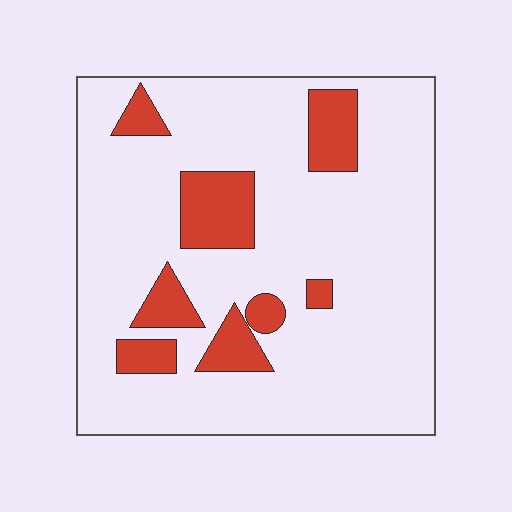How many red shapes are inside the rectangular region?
8.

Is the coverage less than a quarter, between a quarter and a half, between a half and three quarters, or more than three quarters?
Less than a quarter.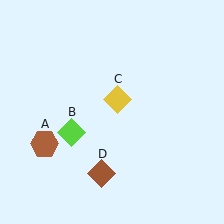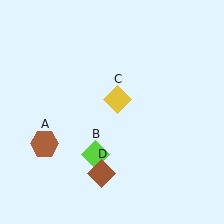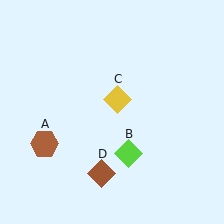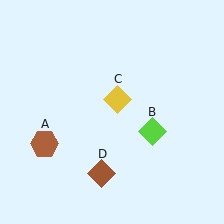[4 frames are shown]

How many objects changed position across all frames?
1 object changed position: lime diamond (object B).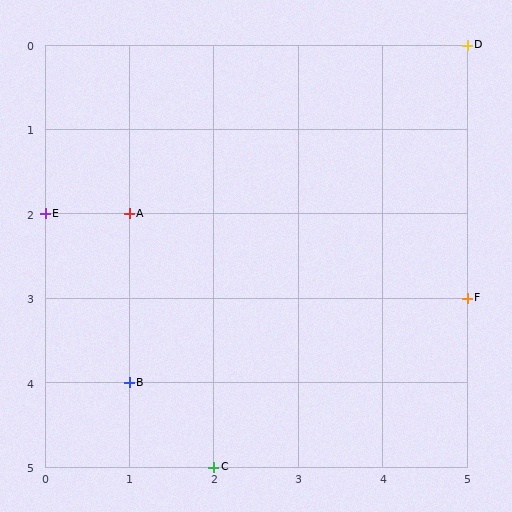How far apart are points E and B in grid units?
Points E and B are 1 column and 2 rows apart (about 2.2 grid units diagonally).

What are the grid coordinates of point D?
Point D is at grid coordinates (5, 0).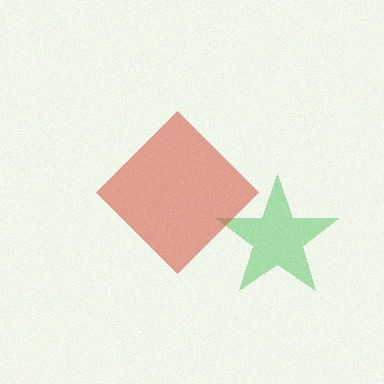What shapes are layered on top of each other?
The layered shapes are: a green star, a red diamond.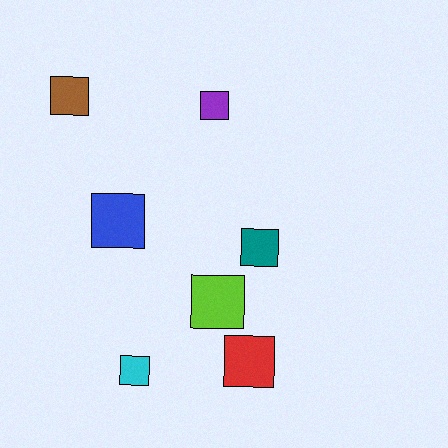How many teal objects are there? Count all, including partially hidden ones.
There is 1 teal object.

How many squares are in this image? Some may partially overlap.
There are 7 squares.